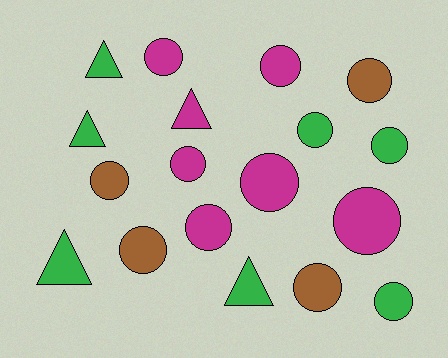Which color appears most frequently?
Magenta, with 7 objects.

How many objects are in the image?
There are 18 objects.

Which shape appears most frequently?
Circle, with 13 objects.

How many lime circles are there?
There are no lime circles.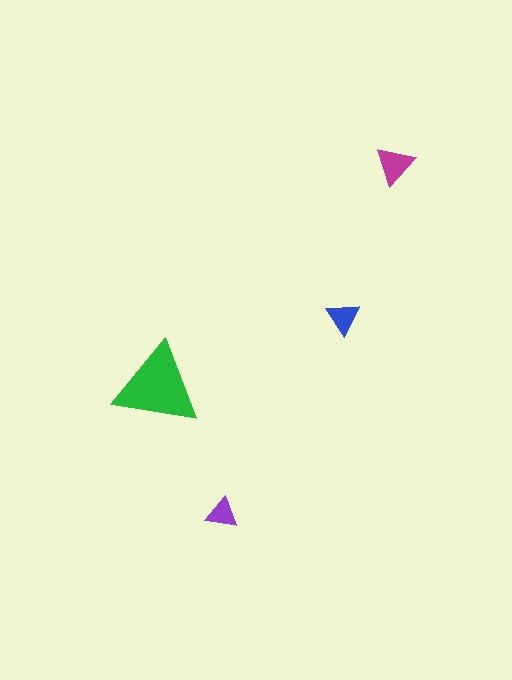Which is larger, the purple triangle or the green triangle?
The green one.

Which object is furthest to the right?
The magenta triangle is rightmost.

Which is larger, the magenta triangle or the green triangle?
The green one.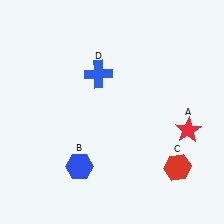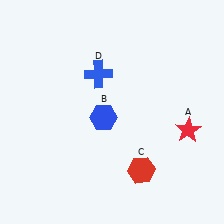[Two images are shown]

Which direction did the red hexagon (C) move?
The red hexagon (C) moved left.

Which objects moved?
The objects that moved are: the blue hexagon (B), the red hexagon (C).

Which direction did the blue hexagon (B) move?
The blue hexagon (B) moved up.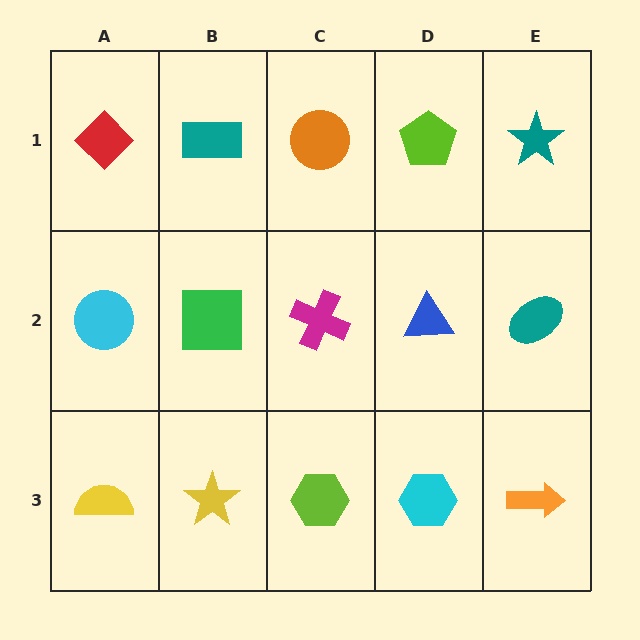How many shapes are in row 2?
5 shapes.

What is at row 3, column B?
A yellow star.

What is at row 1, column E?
A teal star.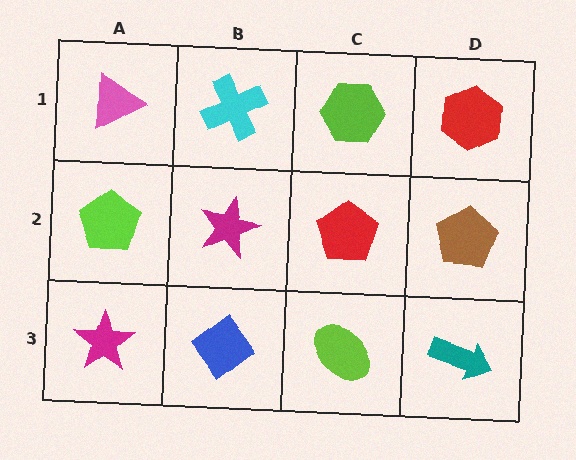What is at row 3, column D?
A teal arrow.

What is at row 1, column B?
A cyan cross.